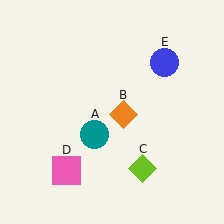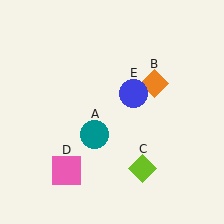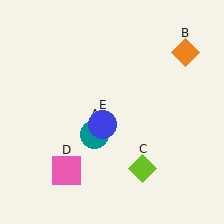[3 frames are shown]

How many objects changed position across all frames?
2 objects changed position: orange diamond (object B), blue circle (object E).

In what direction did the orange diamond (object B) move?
The orange diamond (object B) moved up and to the right.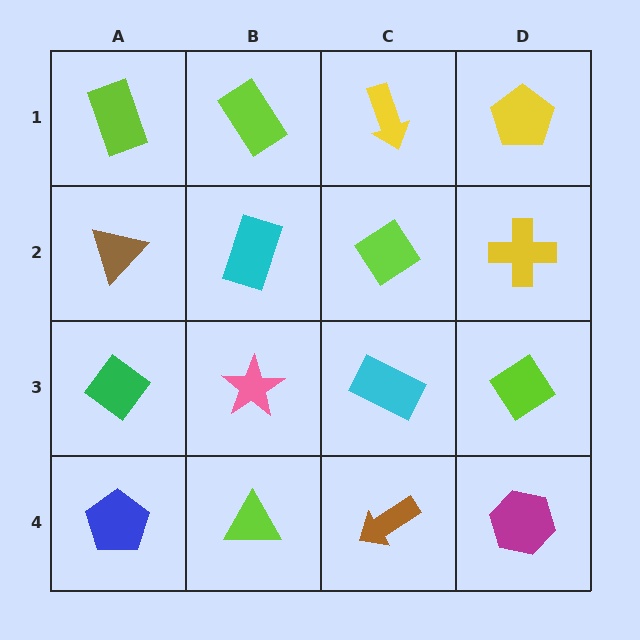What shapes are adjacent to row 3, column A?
A brown triangle (row 2, column A), a blue pentagon (row 4, column A), a pink star (row 3, column B).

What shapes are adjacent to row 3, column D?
A yellow cross (row 2, column D), a magenta hexagon (row 4, column D), a cyan rectangle (row 3, column C).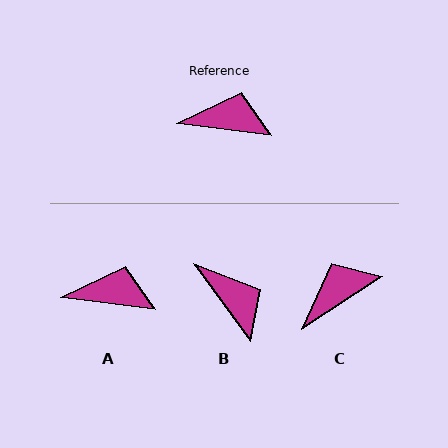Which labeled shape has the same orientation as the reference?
A.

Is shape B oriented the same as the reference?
No, it is off by about 46 degrees.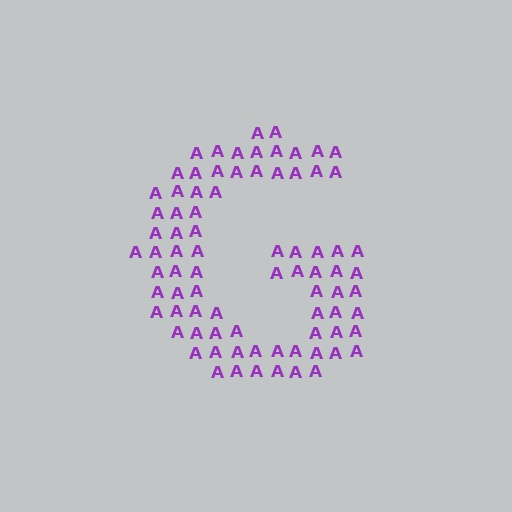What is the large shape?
The large shape is the letter G.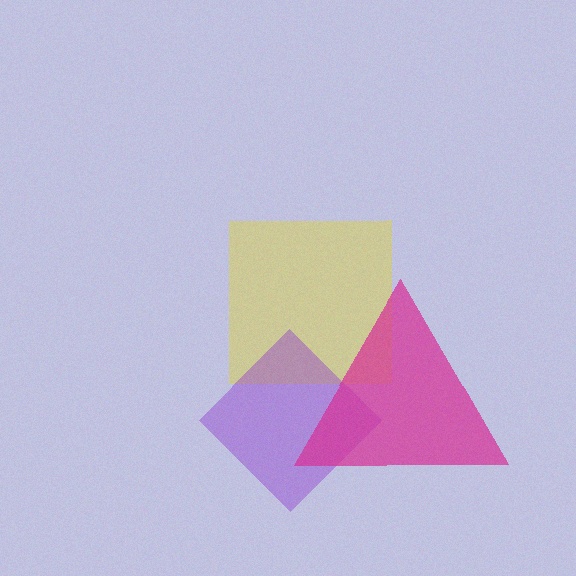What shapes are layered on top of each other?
The layered shapes are: a yellow square, a purple diamond, a magenta triangle.